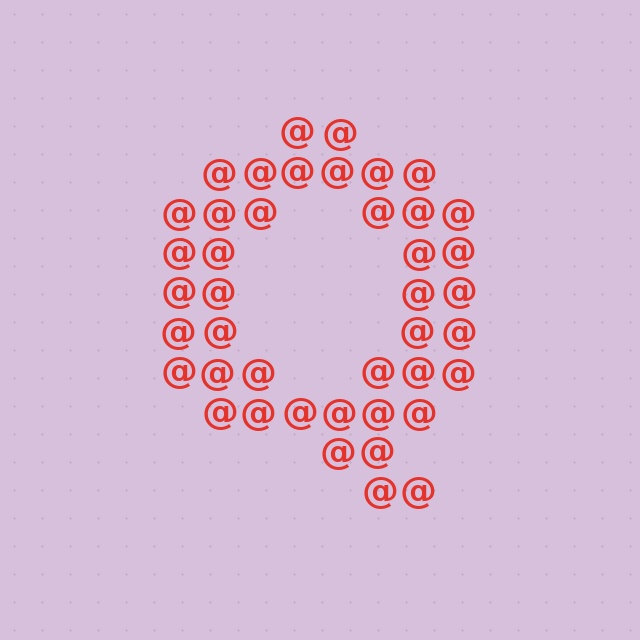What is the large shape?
The large shape is the letter Q.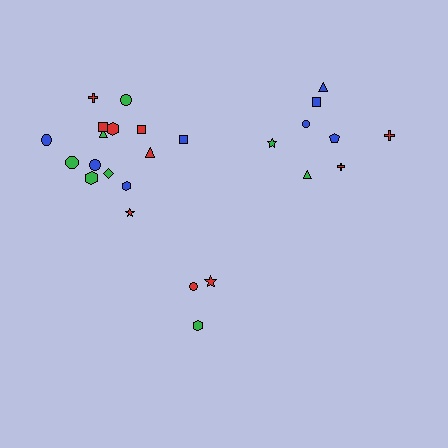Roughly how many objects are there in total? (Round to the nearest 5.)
Roughly 25 objects in total.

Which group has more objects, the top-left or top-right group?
The top-left group.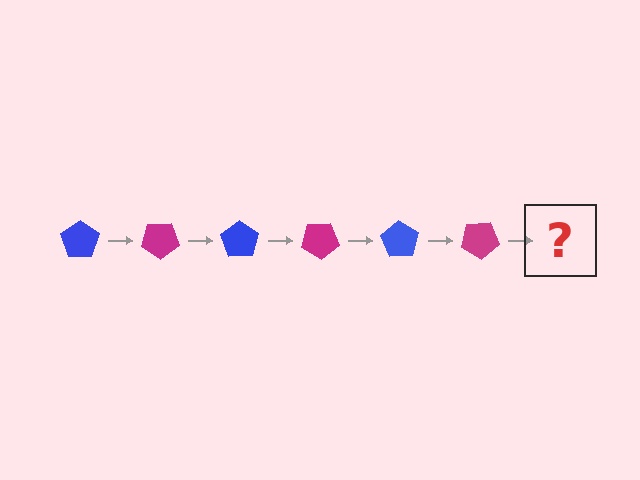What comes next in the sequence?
The next element should be a blue pentagon, rotated 210 degrees from the start.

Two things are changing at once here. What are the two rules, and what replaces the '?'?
The two rules are that it rotates 35 degrees each step and the color cycles through blue and magenta. The '?' should be a blue pentagon, rotated 210 degrees from the start.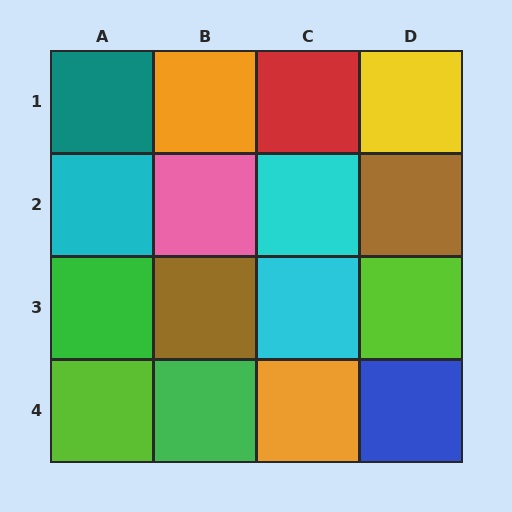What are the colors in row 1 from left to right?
Teal, orange, red, yellow.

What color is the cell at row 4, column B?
Green.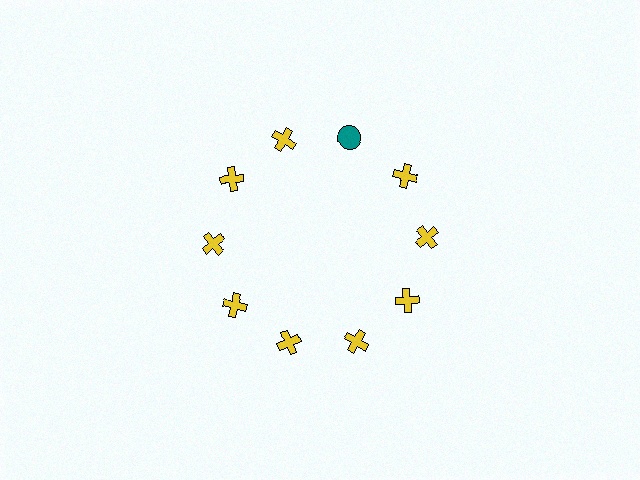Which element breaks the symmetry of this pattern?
The teal circle at roughly the 1 o'clock position breaks the symmetry. All other shapes are yellow crosses.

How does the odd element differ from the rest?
It differs in both color (teal instead of yellow) and shape (circle instead of cross).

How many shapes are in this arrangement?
There are 10 shapes arranged in a ring pattern.